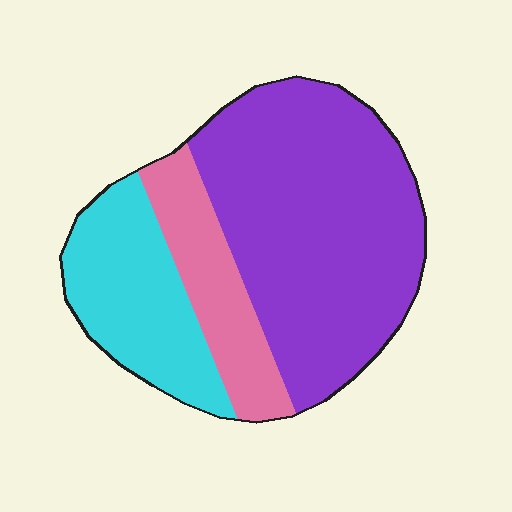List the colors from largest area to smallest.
From largest to smallest: purple, cyan, pink.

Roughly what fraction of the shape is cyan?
Cyan covers roughly 25% of the shape.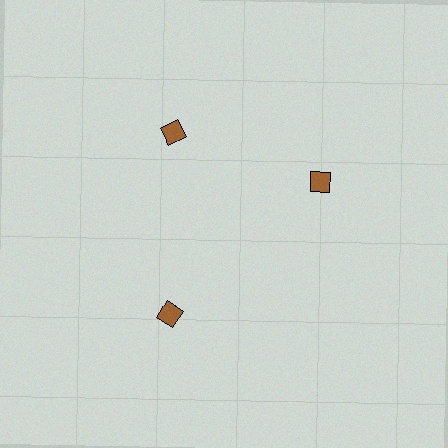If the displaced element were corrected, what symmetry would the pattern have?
It would have 3-fold rotational symmetry — the pattern would map onto itself every 120 degrees.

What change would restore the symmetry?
The symmetry would be restored by rotating it back into even spacing with its neighbors so that all 3 diamonds sit at equal angles and equal distance from the center.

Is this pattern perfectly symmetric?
No. The 3 brown diamonds are arranged in a ring, but one element near the 3 o'clock position is rotated out of alignment along the ring, breaking the 3-fold rotational symmetry.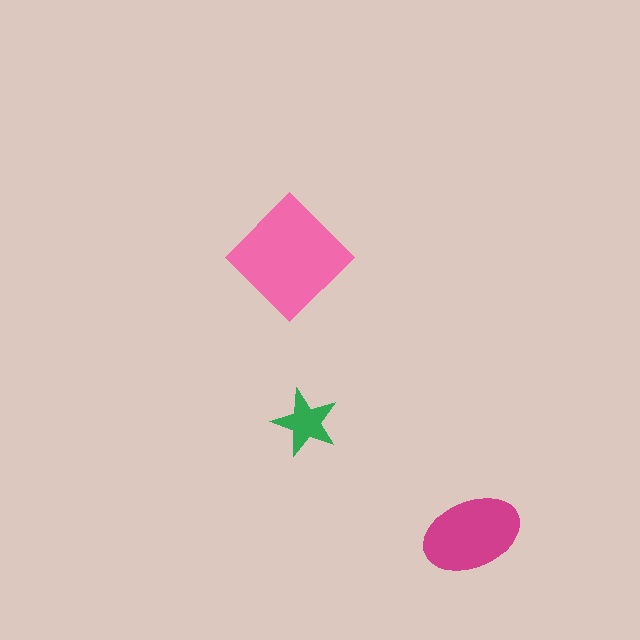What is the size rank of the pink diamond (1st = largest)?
1st.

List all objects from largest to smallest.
The pink diamond, the magenta ellipse, the green star.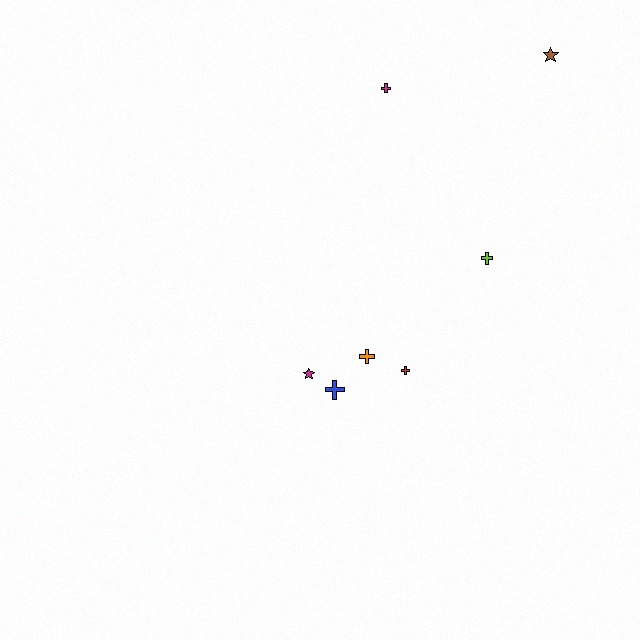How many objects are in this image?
There are 7 objects.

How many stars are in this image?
There are 2 stars.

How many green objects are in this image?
There are no green objects.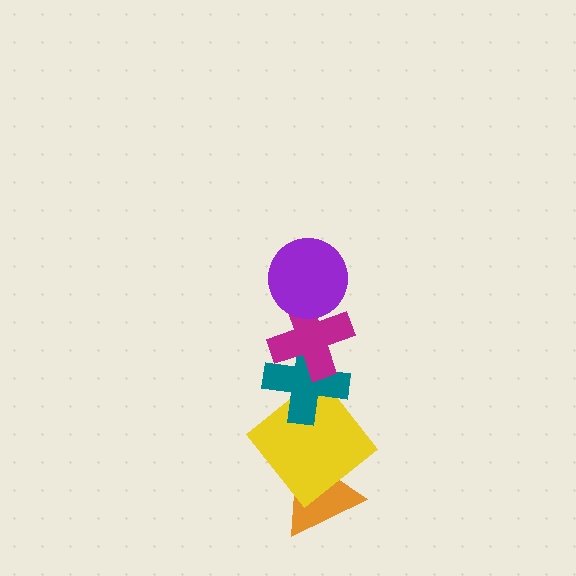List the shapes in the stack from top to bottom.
From top to bottom: the purple circle, the magenta cross, the teal cross, the yellow diamond, the orange triangle.